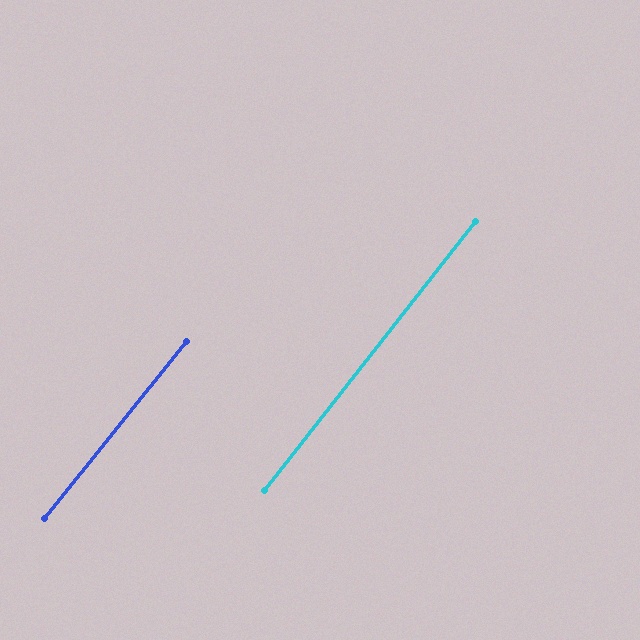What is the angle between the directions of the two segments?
Approximately 1 degree.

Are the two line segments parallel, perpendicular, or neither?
Parallel — their directions differ by only 0.7°.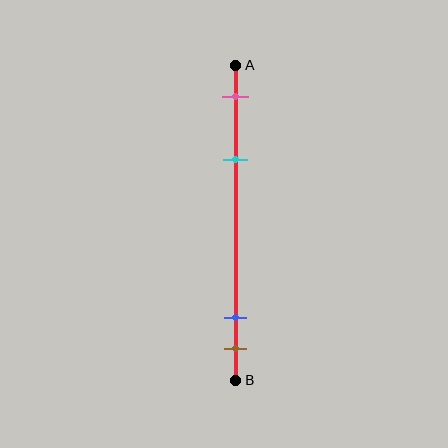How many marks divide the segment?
There are 4 marks dividing the segment.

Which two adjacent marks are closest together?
The blue and brown marks are the closest adjacent pair.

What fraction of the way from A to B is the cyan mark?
The cyan mark is approximately 30% (0.3) of the way from A to B.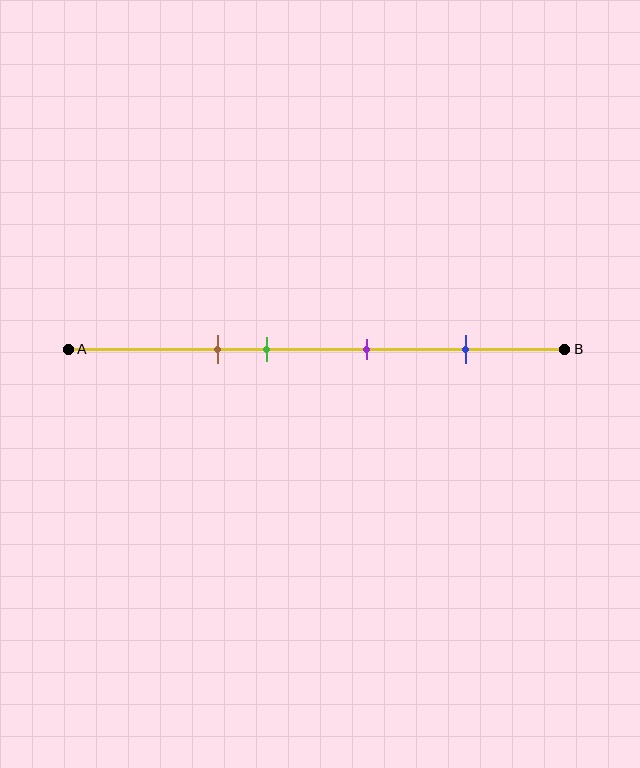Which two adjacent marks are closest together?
The brown and green marks are the closest adjacent pair.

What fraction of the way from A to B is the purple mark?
The purple mark is approximately 60% (0.6) of the way from A to B.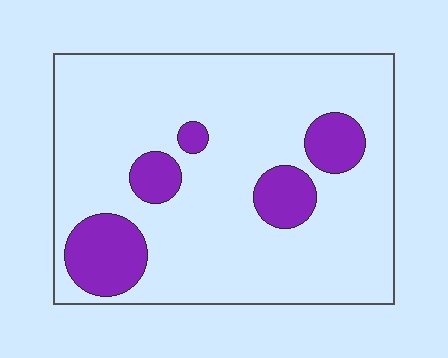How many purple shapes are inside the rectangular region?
5.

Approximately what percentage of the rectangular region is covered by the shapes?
Approximately 15%.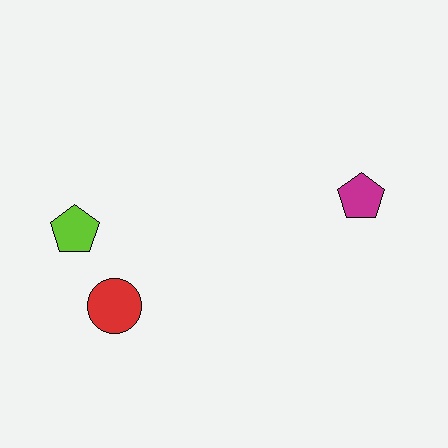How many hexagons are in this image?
There are no hexagons.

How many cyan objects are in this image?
There are no cyan objects.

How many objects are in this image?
There are 3 objects.